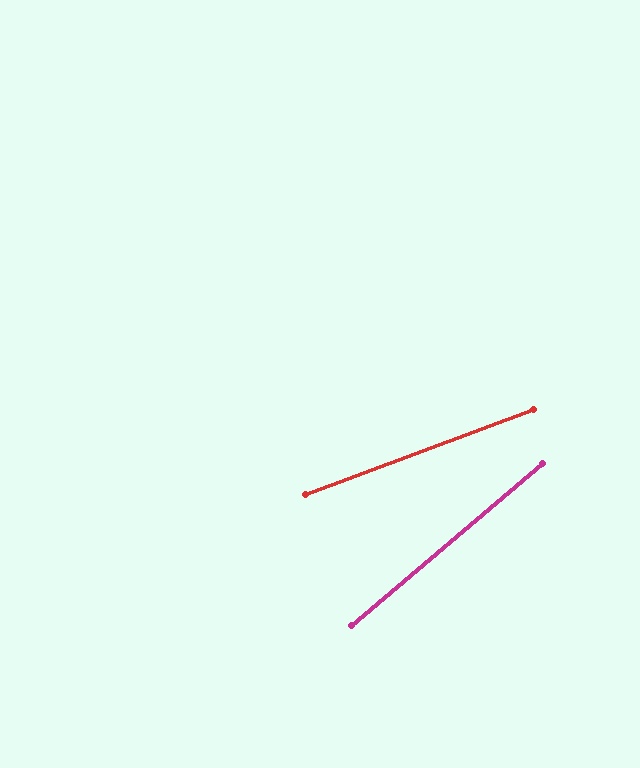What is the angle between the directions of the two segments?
Approximately 20 degrees.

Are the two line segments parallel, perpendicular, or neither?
Neither parallel nor perpendicular — they differ by about 20°.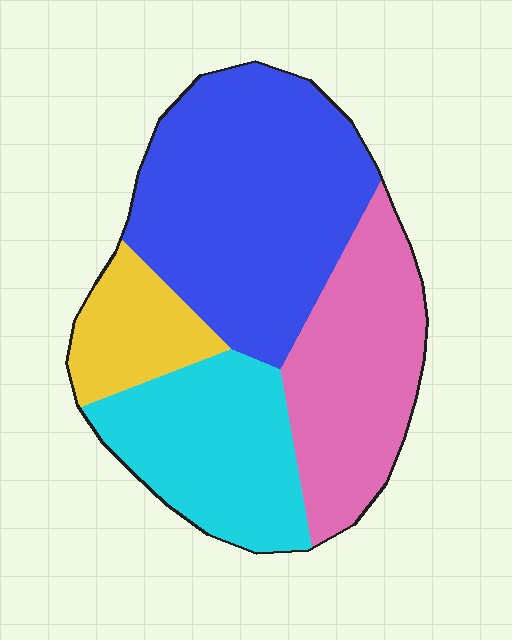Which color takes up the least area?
Yellow, at roughly 10%.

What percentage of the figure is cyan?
Cyan takes up about one quarter (1/4) of the figure.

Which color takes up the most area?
Blue, at roughly 40%.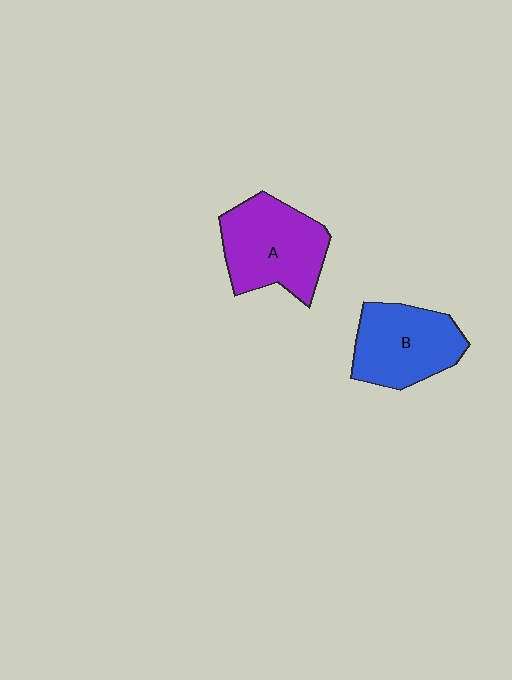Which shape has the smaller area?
Shape B (blue).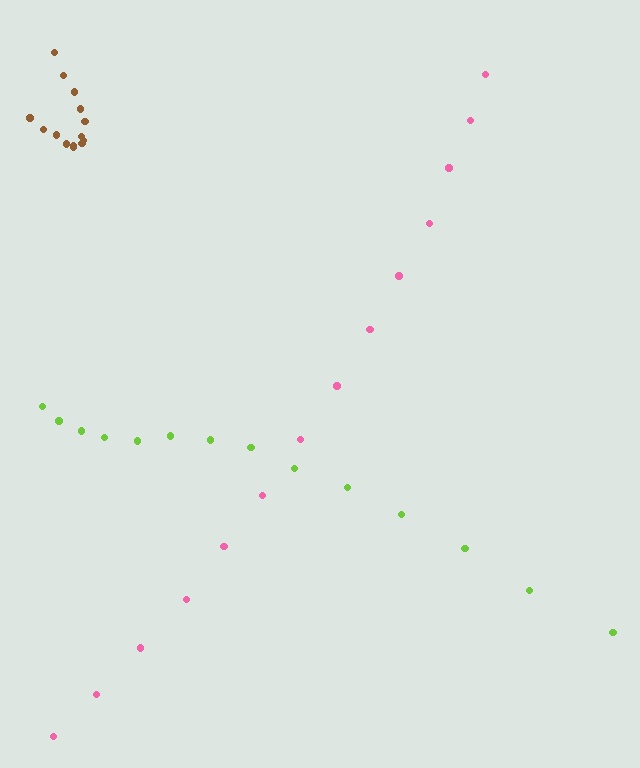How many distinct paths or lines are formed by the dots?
There are 3 distinct paths.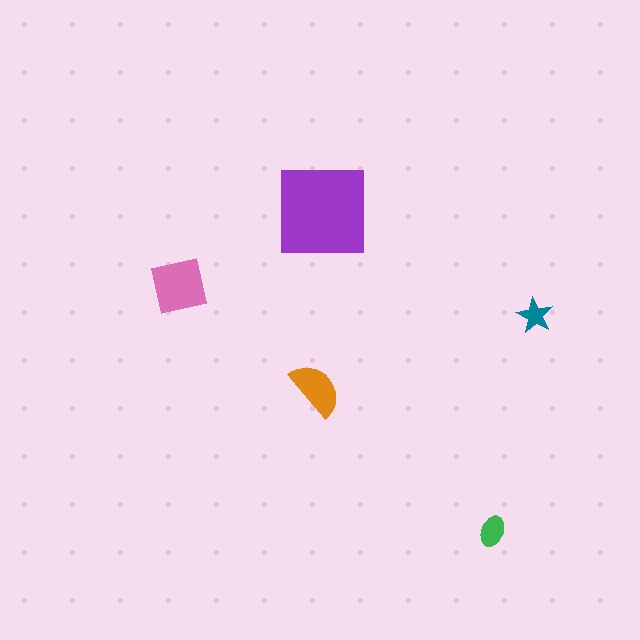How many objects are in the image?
There are 5 objects in the image.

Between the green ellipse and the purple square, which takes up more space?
The purple square.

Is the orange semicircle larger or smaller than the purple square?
Smaller.